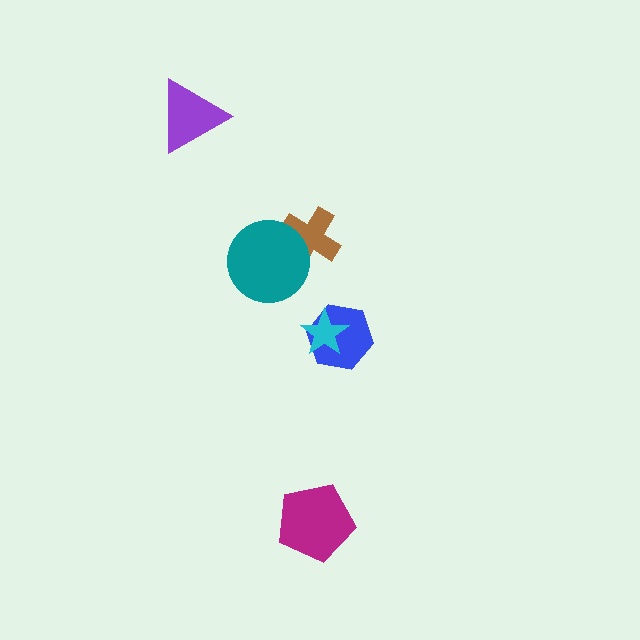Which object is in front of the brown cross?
The teal circle is in front of the brown cross.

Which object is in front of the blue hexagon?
The cyan star is in front of the blue hexagon.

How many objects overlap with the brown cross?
1 object overlaps with the brown cross.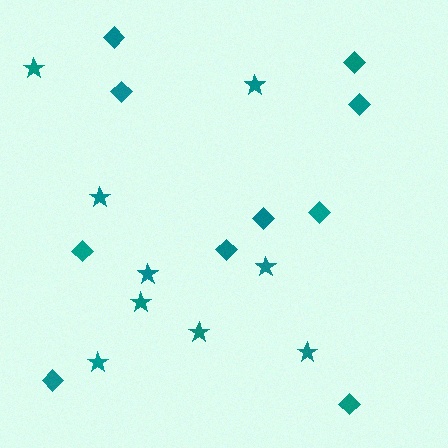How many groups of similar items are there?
There are 2 groups: one group of stars (9) and one group of diamonds (10).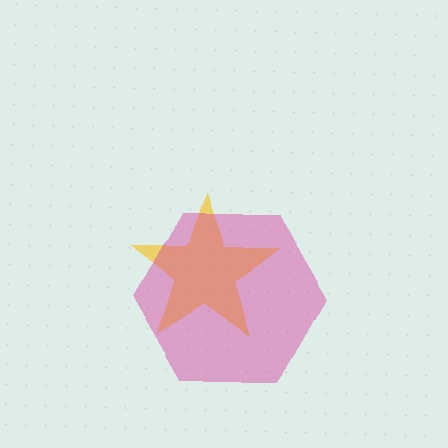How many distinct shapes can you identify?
There are 2 distinct shapes: a yellow star, a magenta hexagon.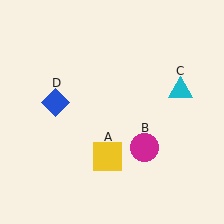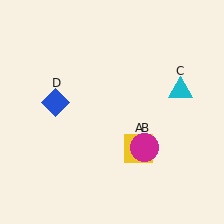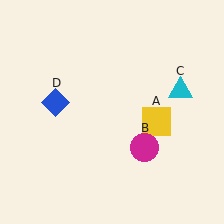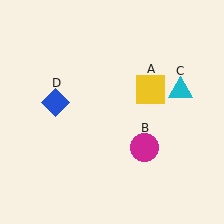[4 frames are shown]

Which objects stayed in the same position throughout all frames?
Magenta circle (object B) and cyan triangle (object C) and blue diamond (object D) remained stationary.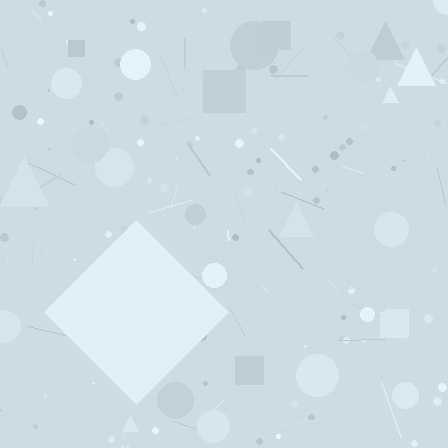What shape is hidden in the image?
A diamond is hidden in the image.